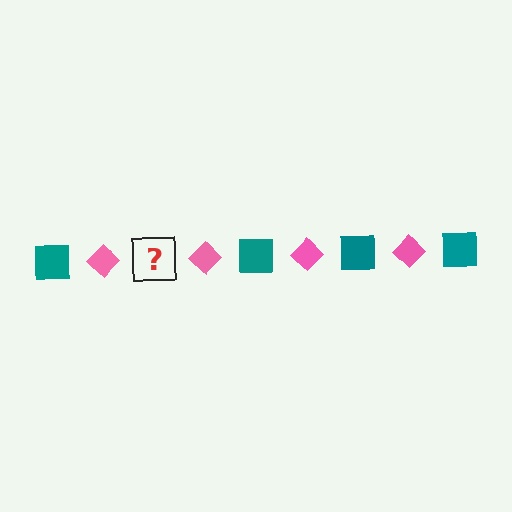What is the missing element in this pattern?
The missing element is a teal square.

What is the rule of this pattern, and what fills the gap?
The rule is that the pattern alternates between teal square and pink diamond. The gap should be filled with a teal square.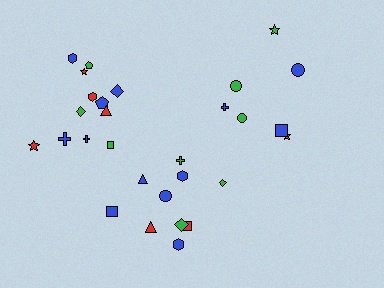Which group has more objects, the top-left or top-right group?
The top-left group.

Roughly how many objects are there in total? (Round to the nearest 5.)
Roughly 30 objects in total.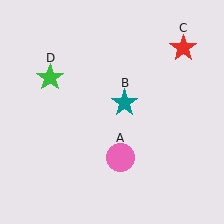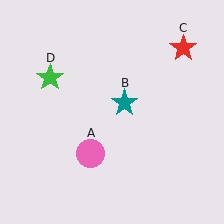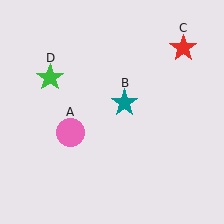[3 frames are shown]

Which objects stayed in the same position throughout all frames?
Teal star (object B) and red star (object C) and green star (object D) remained stationary.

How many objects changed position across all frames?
1 object changed position: pink circle (object A).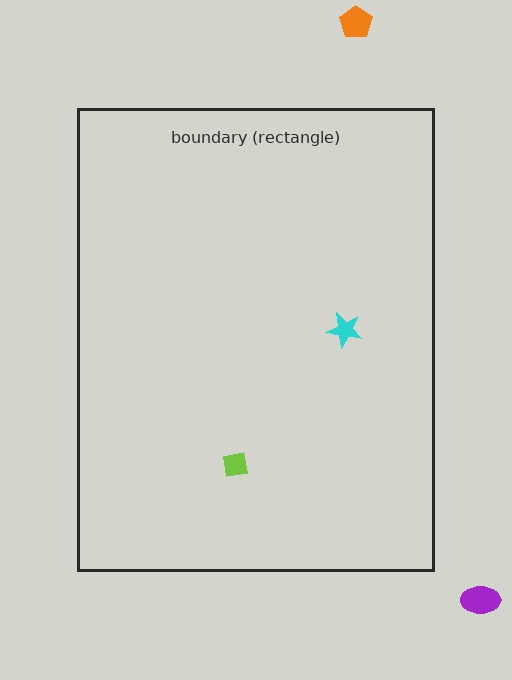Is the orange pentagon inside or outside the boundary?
Outside.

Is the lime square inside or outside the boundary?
Inside.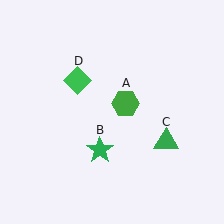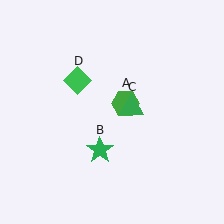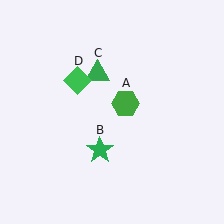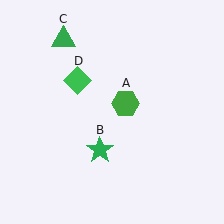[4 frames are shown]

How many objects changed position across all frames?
1 object changed position: green triangle (object C).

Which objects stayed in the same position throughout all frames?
Green hexagon (object A) and green star (object B) and green diamond (object D) remained stationary.